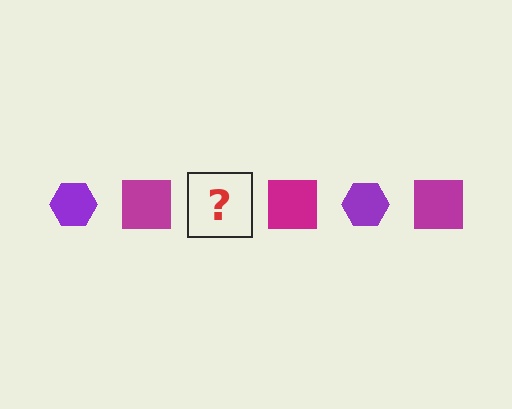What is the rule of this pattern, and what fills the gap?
The rule is that the pattern alternates between purple hexagon and magenta square. The gap should be filled with a purple hexagon.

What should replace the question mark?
The question mark should be replaced with a purple hexagon.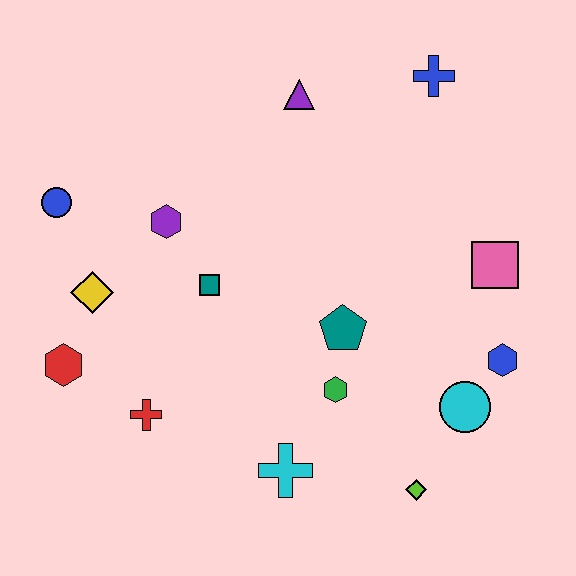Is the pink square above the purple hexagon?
No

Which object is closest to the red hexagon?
The yellow diamond is closest to the red hexagon.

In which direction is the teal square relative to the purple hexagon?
The teal square is below the purple hexagon.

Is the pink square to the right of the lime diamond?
Yes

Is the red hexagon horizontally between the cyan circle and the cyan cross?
No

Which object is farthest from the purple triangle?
The lime diamond is farthest from the purple triangle.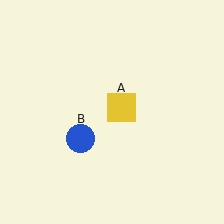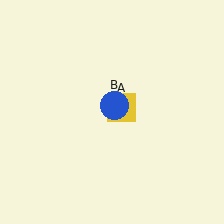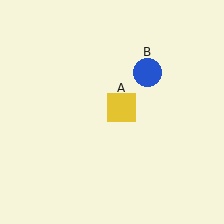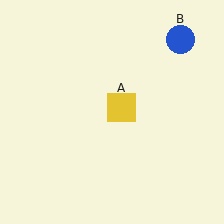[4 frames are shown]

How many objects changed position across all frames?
1 object changed position: blue circle (object B).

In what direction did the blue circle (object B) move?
The blue circle (object B) moved up and to the right.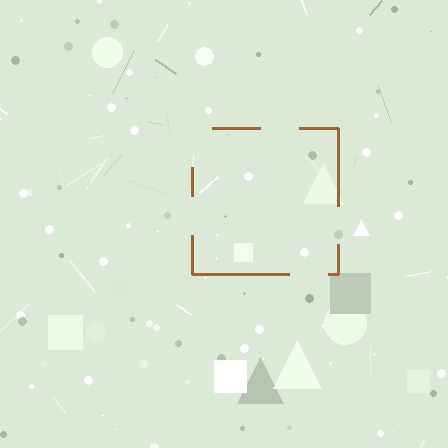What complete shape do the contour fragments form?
The contour fragments form a square.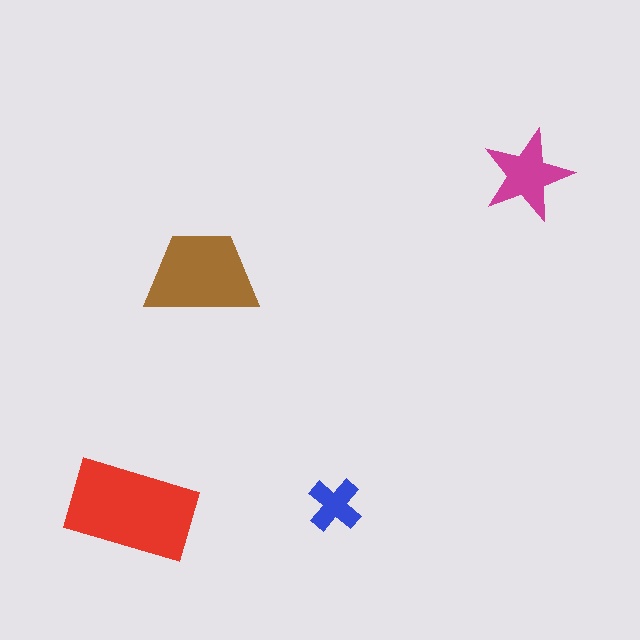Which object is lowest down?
The red rectangle is bottommost.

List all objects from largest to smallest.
The red rectangle, the brown trapezoid, the magenta star, the blue cross.